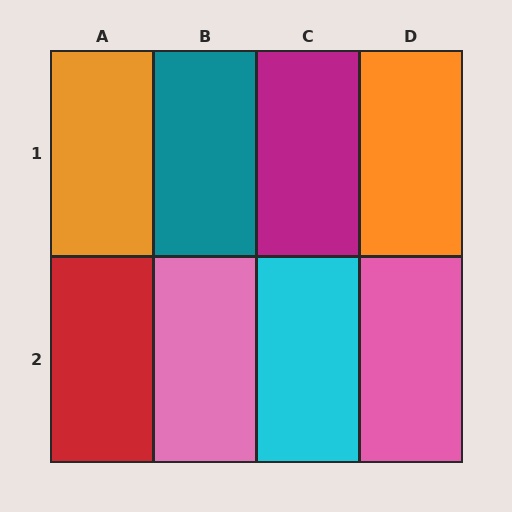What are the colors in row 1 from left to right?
Orange, teal, magenta, orange.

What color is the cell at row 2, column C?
Cyan.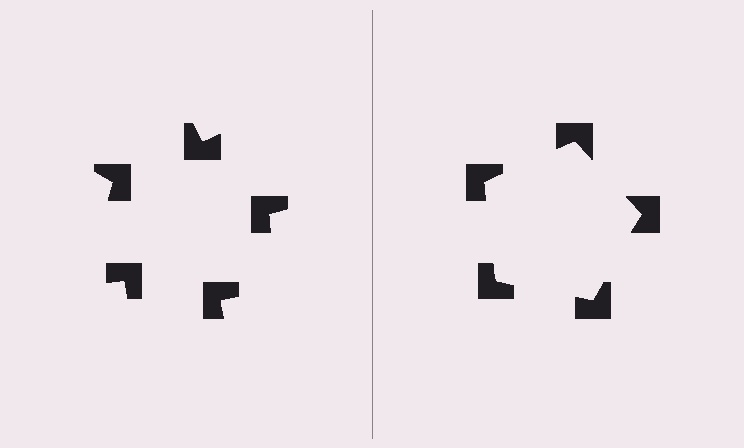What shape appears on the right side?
An illusory pentagon.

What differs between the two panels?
The notched squares are positioned identically on both sides; only the wedge orientations differ. On the right they align to a pentagon; on the left they are misaligned.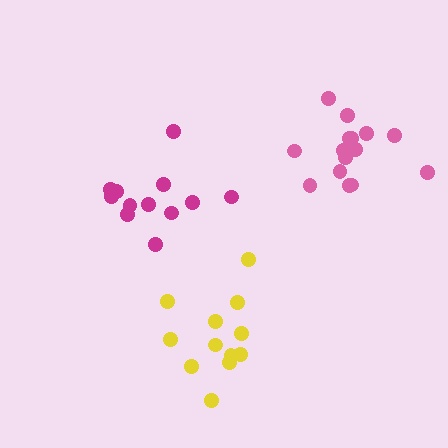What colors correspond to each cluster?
The clusters are colored: magenta, yellow, pink.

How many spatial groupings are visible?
There are 3 spatial groupings.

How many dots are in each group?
Group 1: 12 dots, Group 2: 12 dots, Group 3: 15 dots (39 total).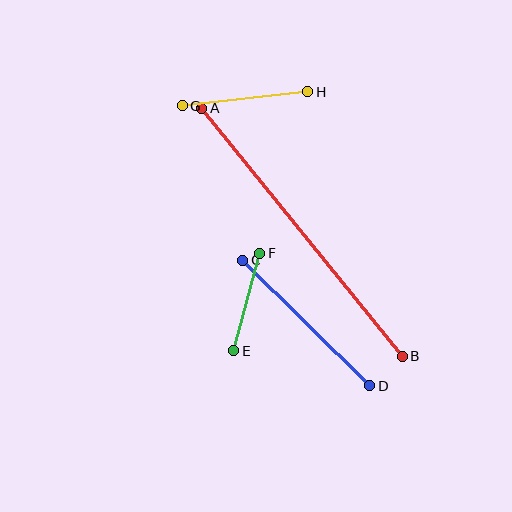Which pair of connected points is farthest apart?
Points A and B are farthest apart.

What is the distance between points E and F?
The distance is approximately 101 pixels.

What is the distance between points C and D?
The distance is approximately 178 pixels.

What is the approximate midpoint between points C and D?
The midpoint is at approximately (306, 323) pixels.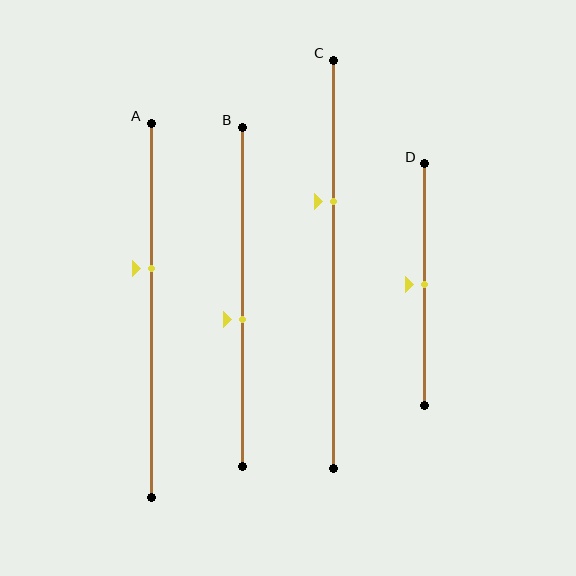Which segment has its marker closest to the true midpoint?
Segment D has its marker closest to the true midpoint.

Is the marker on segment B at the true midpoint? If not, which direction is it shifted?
No, the marker on segment B is shifted downward by about 7% of the segment length.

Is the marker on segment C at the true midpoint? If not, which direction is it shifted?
No, the marker on segment C is shifted upward by about 15% of the segment length.